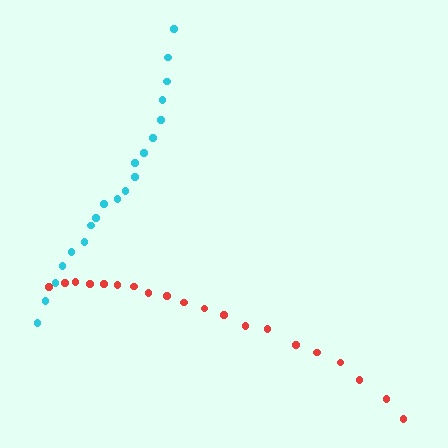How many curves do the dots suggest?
There are 2 distinct paths.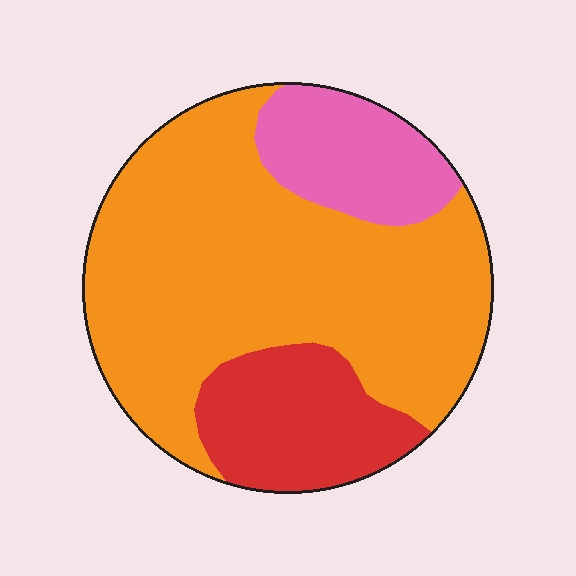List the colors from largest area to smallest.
From largest to smallest: orange, red, pink.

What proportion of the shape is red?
Red covers 19% of the shape.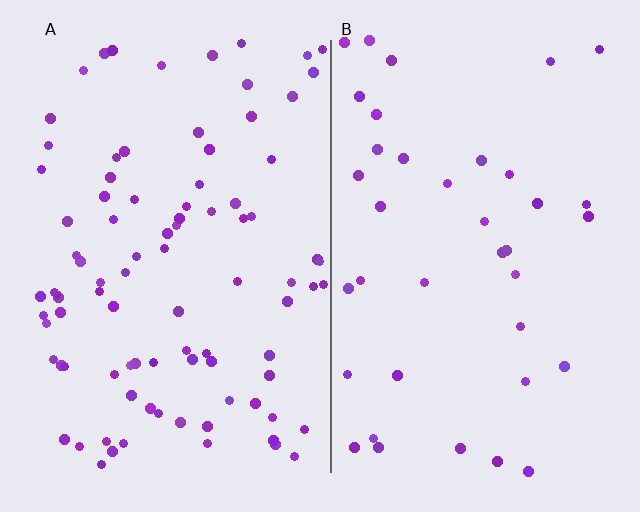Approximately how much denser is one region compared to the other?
Approximately 2.4× — region A over region B.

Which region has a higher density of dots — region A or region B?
A (the left).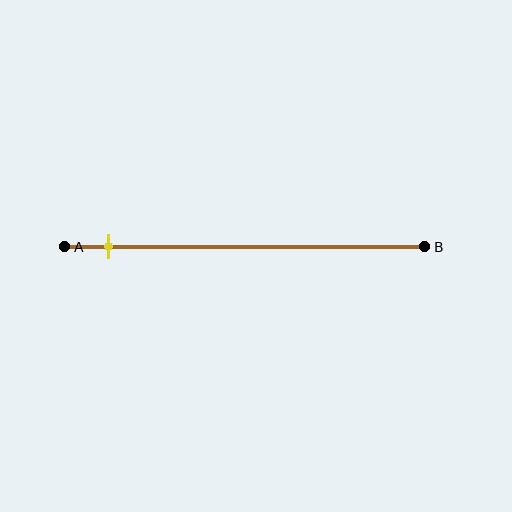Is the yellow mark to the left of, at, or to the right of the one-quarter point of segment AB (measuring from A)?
The yellow mark is to the left of the one-quarter point of segment AB.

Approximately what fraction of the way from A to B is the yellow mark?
The yellow mark is approximately 10% of the way from A to B.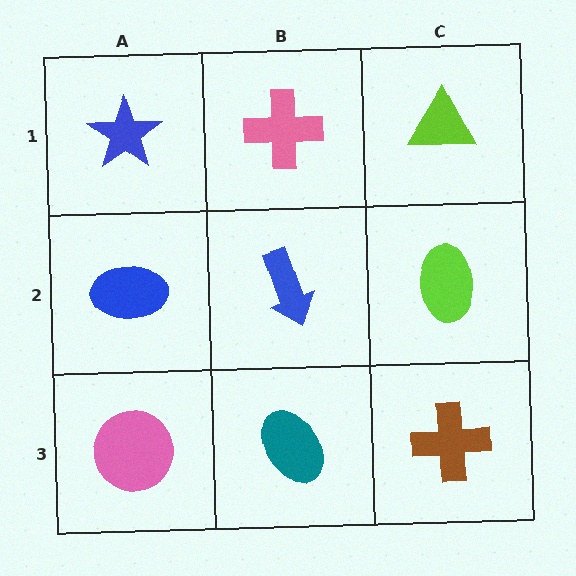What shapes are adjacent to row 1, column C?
A lime ellipse (row 2, column C), a pink cross (row 1, column B).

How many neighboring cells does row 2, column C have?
3.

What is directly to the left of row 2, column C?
A blue arrow.